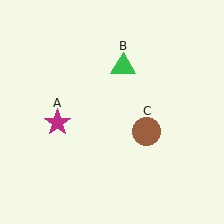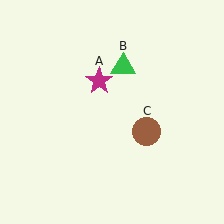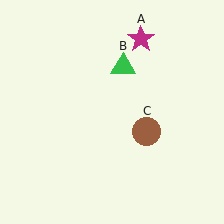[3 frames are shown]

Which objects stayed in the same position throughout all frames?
Green triangle (object B) and brown circle (object C) remained stationary.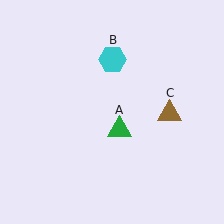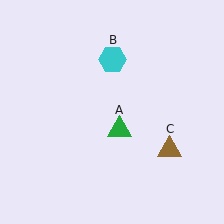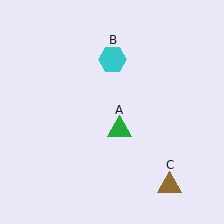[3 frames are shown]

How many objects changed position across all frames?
1 object changed position: brown triangle (object C).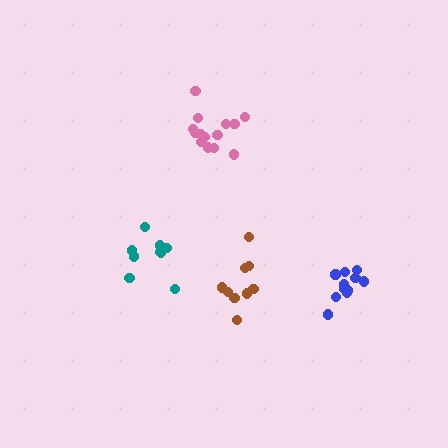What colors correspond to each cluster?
The clusters are colored: brown, teal, pink, blue.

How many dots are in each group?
Group 1: 9 dots, Group 2: 9 dots, Group 3: 14 dots, Group 4: 11 dots (43 total).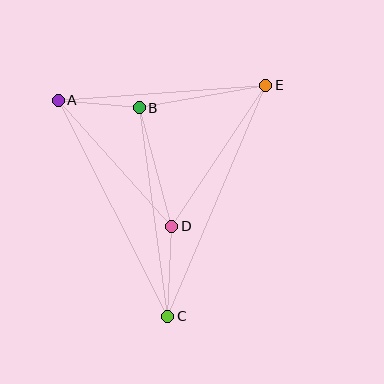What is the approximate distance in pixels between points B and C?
The distance between B and C is approximately 210 pixels.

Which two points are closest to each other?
Points A and B are closest to each other.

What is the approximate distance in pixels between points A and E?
The distance between A and E is approximately 208 pixels.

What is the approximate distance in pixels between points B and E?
The distance between B and E is approximately 129 pixels.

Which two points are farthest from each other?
Points C and E are farthest from each other.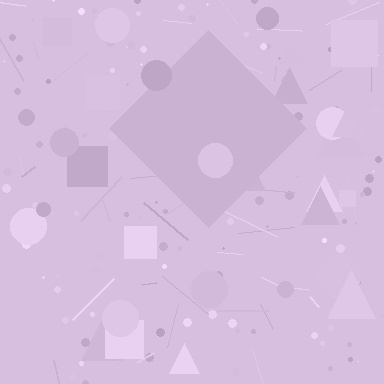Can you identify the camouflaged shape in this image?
The camouflaged shape is a diamond.